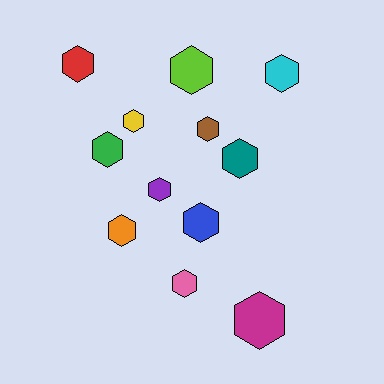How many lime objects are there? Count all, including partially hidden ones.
There is 1 lime object.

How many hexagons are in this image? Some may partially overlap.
There are 12 hexagons.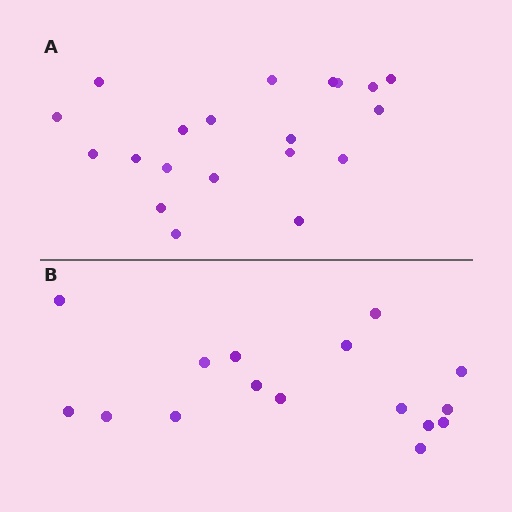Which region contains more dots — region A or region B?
Region A (the top region) has more dots.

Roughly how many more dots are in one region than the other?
Region A has about 4 more dots than region B.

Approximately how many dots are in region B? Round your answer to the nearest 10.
About 20 dots. (The exact count is 16, which rounds to 20.)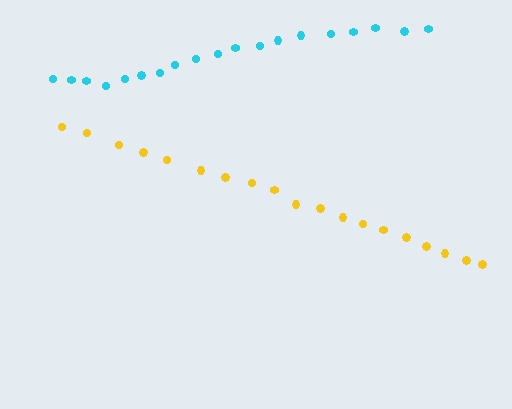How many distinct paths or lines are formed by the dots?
There are 2 distinct paths.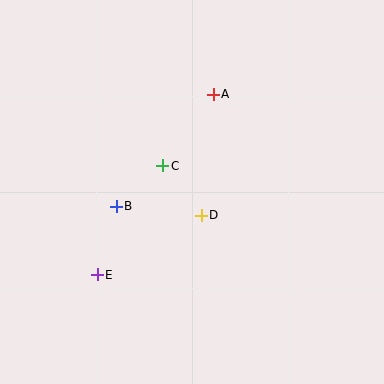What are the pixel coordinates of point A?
Point A is at (213, 94).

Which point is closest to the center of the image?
Point D at (201, 215) is closest to the center.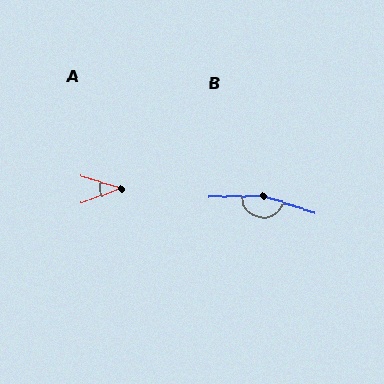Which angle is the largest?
B, at approximately 160 degrees.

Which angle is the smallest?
A, at approximately 37 degrees.